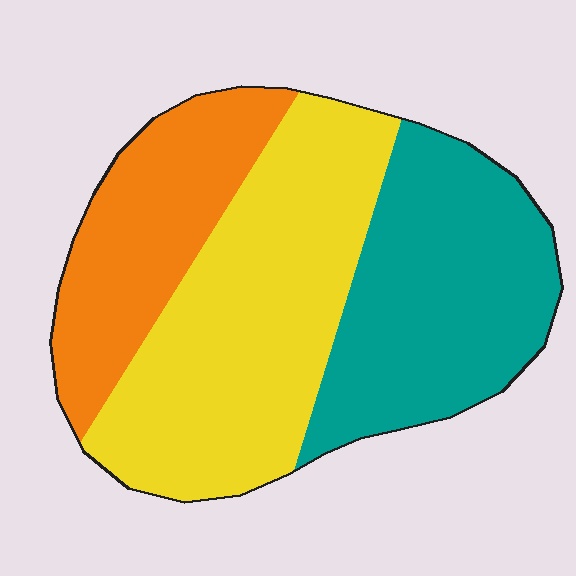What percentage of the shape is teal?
Teal covers roughly 35% of the shape.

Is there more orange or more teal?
Teal.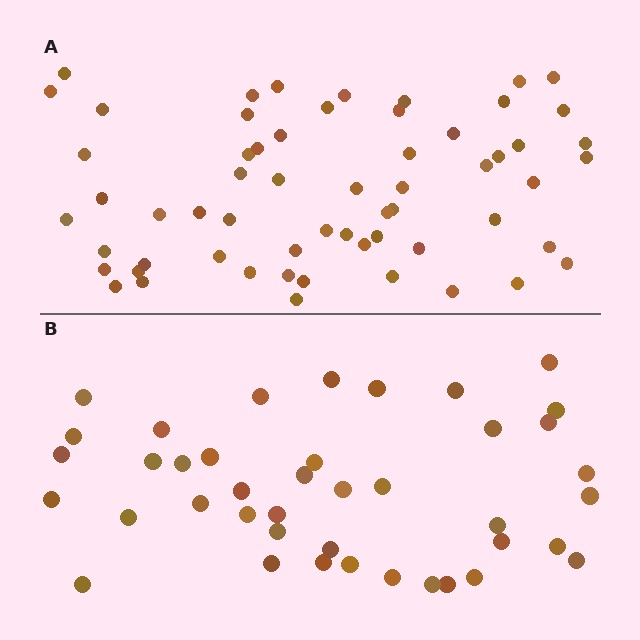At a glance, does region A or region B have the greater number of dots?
Region A (the top region) has more dots.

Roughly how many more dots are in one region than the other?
Region A has approximately 20 more dots than region B.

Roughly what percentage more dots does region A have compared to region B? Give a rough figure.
About 45% more.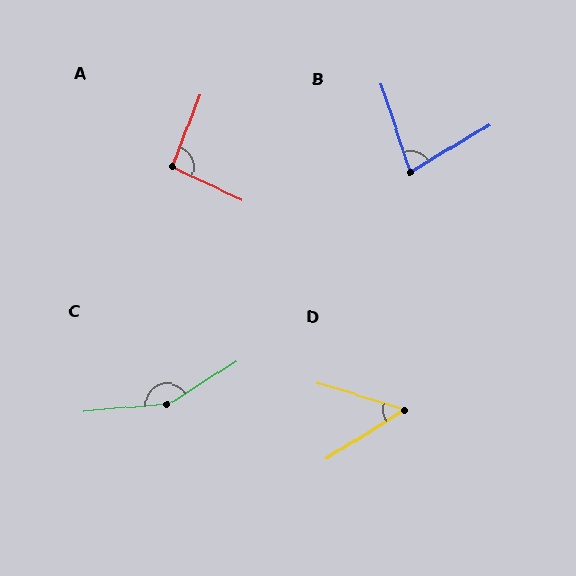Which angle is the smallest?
D, at approximately 49 degrees.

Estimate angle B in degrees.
Approximately 78 degrees.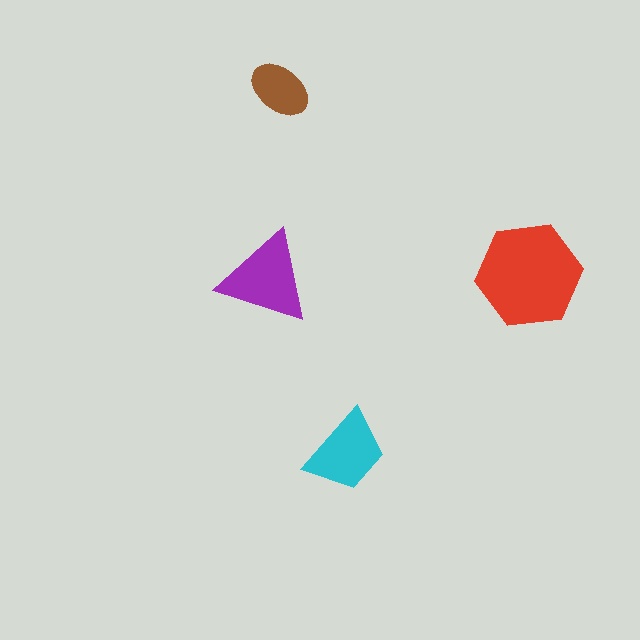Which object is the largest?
The red hexagon.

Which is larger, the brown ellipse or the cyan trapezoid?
The cyan trapezoid.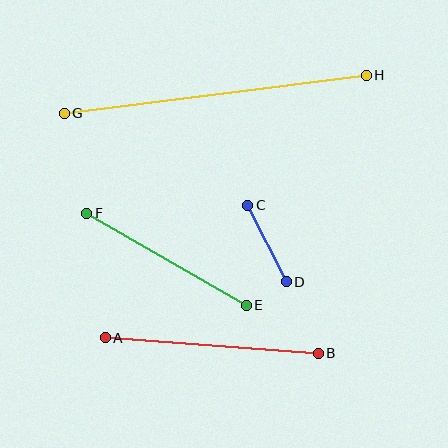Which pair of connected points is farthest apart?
Points G and H are farthest apart.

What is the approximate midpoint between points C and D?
The midpoint is at approximately (267, 244) pixels.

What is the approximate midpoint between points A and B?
The midpoint is at approximately (212, 346) pixels.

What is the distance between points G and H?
The distance is approximately 304 pixels.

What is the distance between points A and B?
The distance is approximately 214 pixels.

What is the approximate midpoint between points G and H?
The midpoint is at approximately (215, 94) pixels.